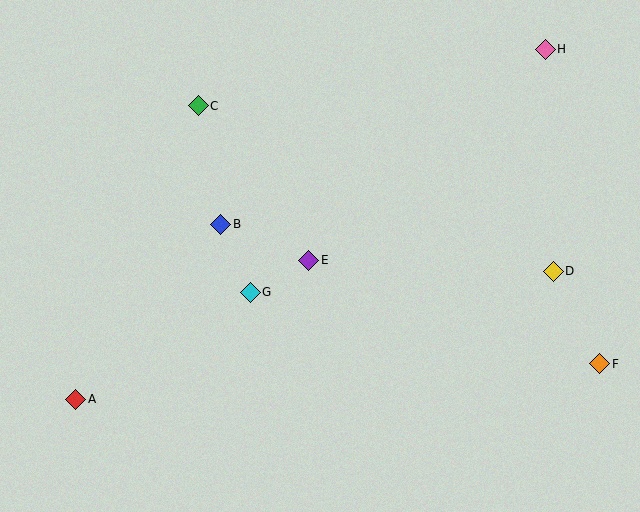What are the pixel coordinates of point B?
Point B is at (221, 224).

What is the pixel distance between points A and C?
The distance between A and C is 318 pixels.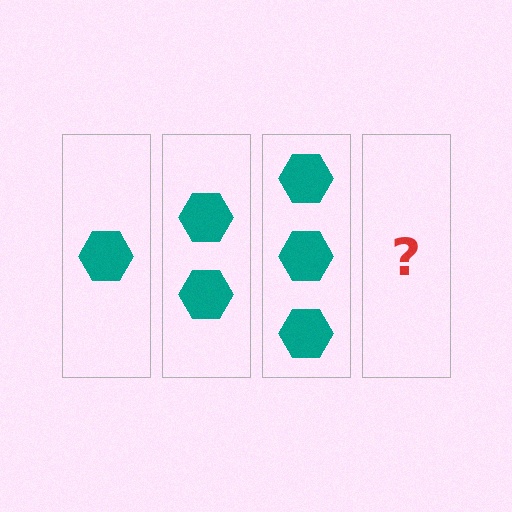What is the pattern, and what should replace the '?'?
The pattern is that each step adds one more hexagon. The '?' should be 4 hexagons.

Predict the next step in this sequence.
The next step is 4 hexagons.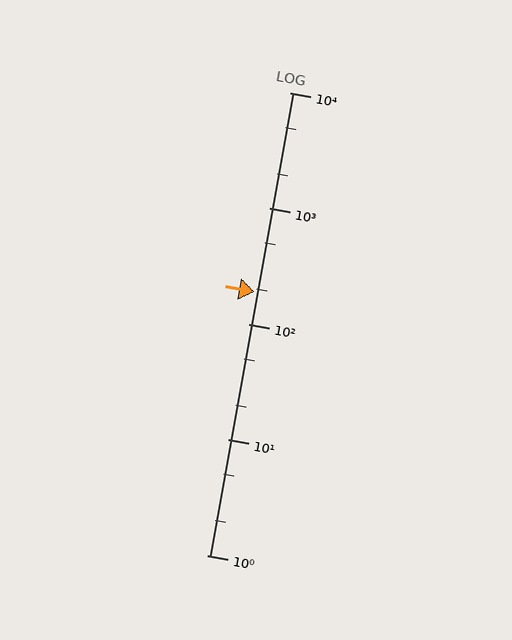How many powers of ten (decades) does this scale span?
The scale spans 4 decades, from 1 to 10000.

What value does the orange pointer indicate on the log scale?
The pointer indicates approximately 190.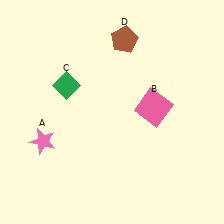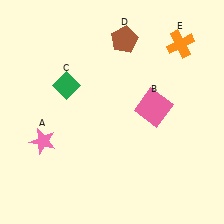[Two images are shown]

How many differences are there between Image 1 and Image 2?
There is 1 difference between the two images.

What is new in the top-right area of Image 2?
An orange cross (E) was added in the top-right area of Image 2.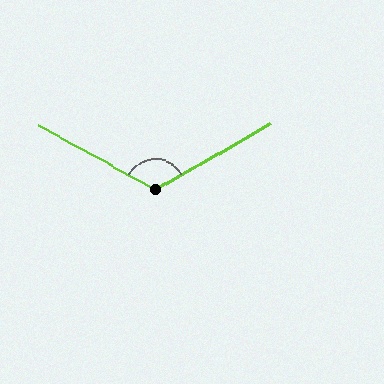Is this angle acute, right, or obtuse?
It is obtuse.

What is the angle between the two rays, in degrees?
Approximately 121 degrees.